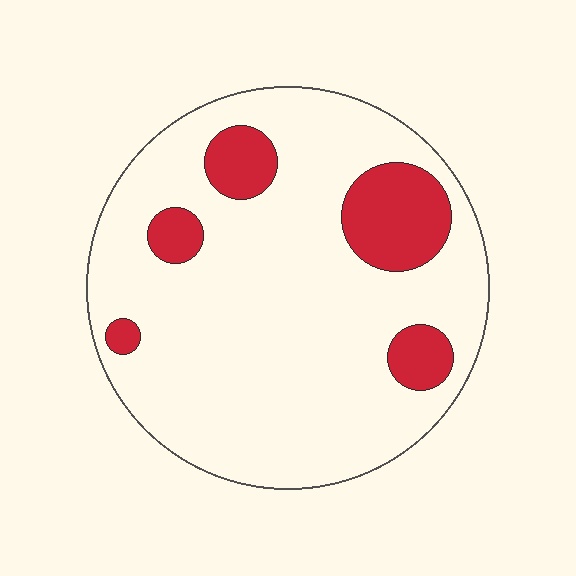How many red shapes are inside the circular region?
5.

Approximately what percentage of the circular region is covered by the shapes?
Approximately 15%.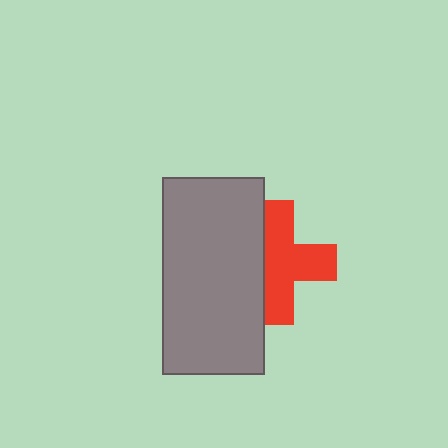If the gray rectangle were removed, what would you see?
You would see the complete red cross.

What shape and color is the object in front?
The object in front is a gray rectangle.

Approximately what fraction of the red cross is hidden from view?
Roughly 35% of the red cross is hidden behind the gray rectangle.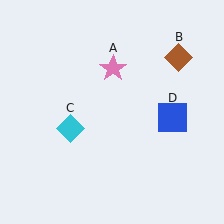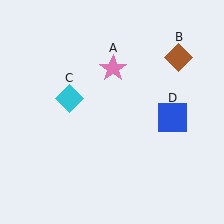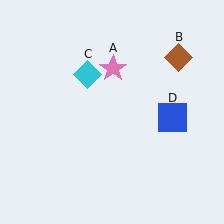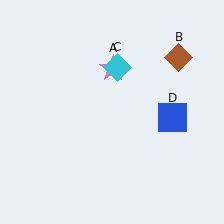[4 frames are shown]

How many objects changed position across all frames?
1 object changed position: cyan diamond (object C).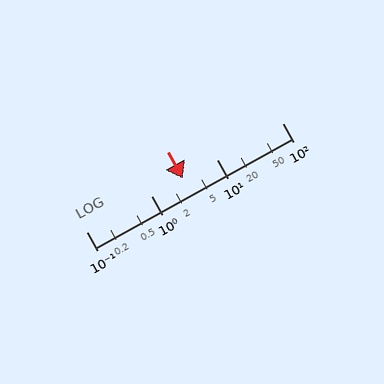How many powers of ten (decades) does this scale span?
The scale spans 3 decades, from 0.1 to 100.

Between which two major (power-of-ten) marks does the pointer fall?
The pointer is between 1 and 10.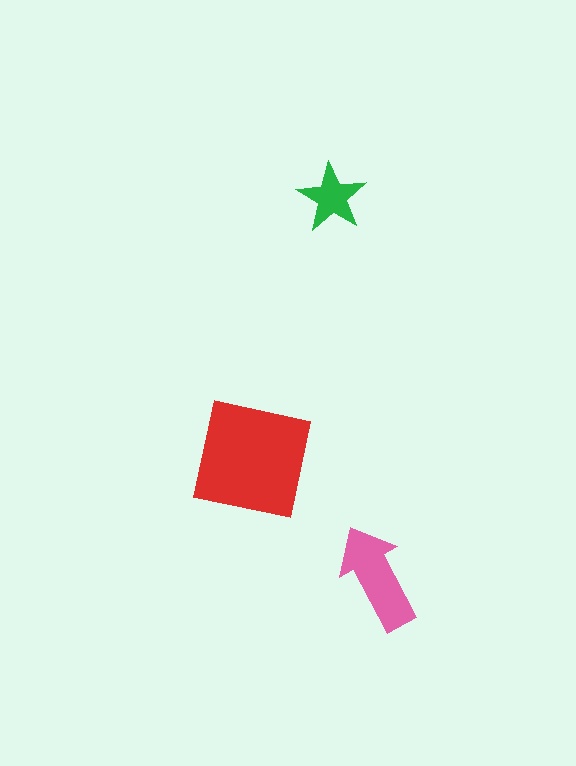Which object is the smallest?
The green star.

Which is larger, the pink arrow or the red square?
The red square.